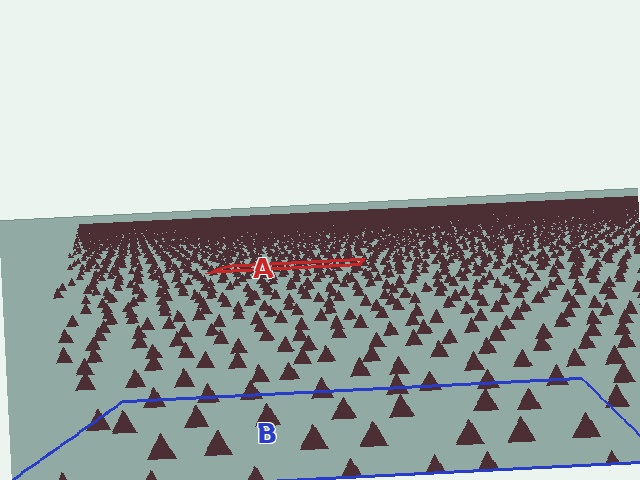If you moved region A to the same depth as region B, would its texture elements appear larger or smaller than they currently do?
They would appear larger. At a closer depth, the same texture elements are projected at a bigger on-screen size.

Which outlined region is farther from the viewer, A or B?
Region A is farther from the viewer — the texture elements inside it appear smaller and more densely packed.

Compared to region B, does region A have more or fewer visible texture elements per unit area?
Region A has more texture elements per unit area — they are packed more densely because it is farther away.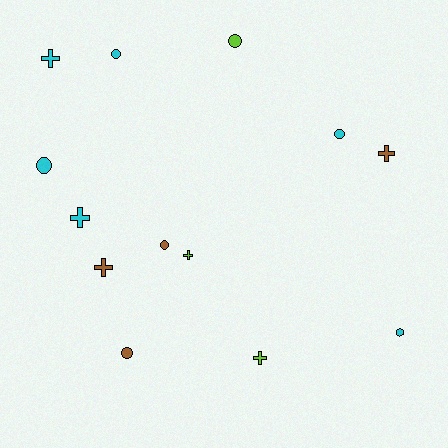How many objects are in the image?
There are 13 objects.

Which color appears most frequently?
Cyan, with 6 objects.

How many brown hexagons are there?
There are no brown hexagons.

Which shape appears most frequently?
Circle, with 6 objects.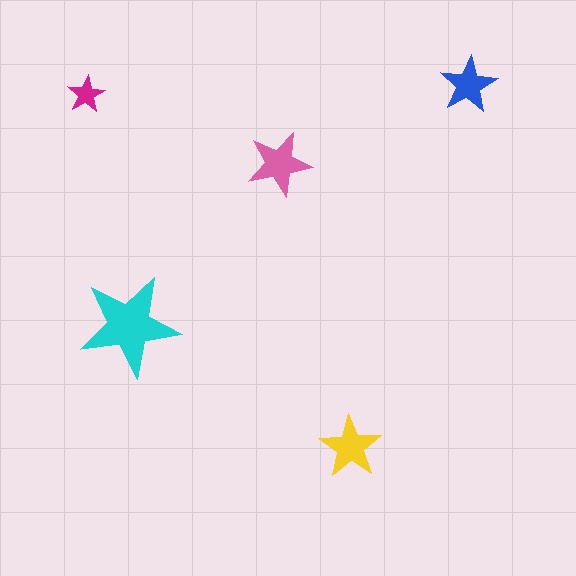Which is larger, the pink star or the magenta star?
The pink one.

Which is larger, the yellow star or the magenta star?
The yellow one.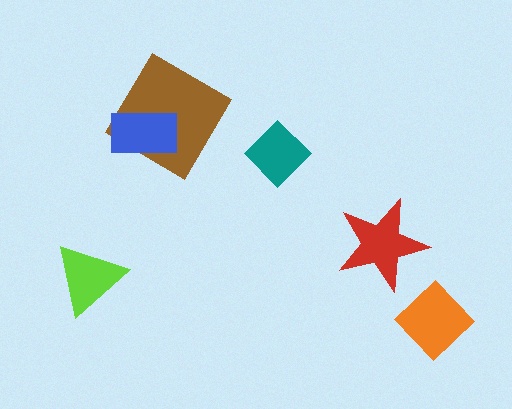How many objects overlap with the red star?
0 objects overlap with the red star.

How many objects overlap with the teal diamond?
0 objects overlap with the teal diamond.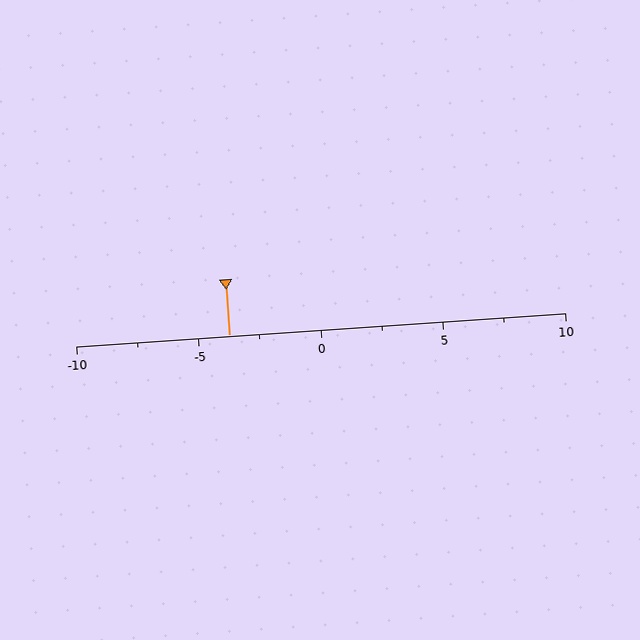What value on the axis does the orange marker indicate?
The marker indicates approximately -3.8.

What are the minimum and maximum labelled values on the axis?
The axis runs from -10 to 10.